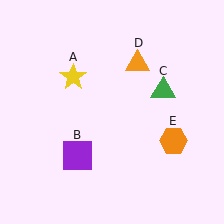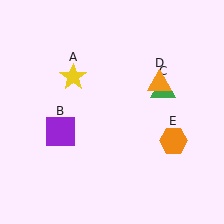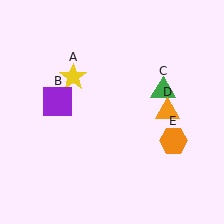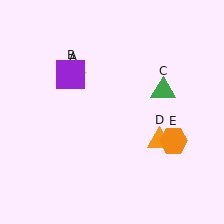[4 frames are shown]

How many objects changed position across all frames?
2 objects changed position: purple square (object B), orange triangle (object D).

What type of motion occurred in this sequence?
The purple square (object B), orange triangle (object D) rotated clockwise around the center of the scene.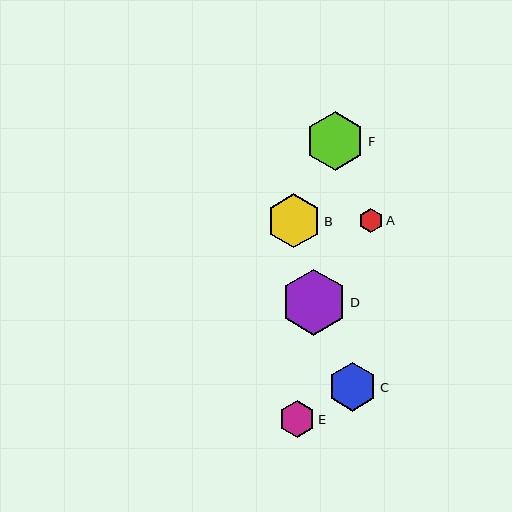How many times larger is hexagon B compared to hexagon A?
Hexagon B is approximately 2.2 times the size of hexagon A.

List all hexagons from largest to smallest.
From largest to smallest: D, F, B, C, E, A.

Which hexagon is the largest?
Hexagon D is the largest with a size of approximately 66 pixels.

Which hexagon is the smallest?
Hexagon A is the smallest with a size of approximately 24 pixels.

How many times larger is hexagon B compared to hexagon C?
Hexagon B is approximately 1.1 times the size of hexagon C.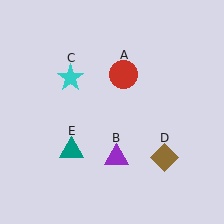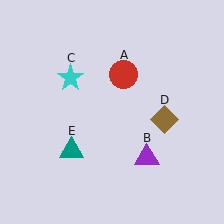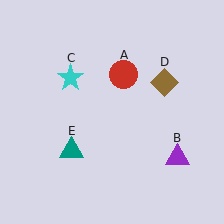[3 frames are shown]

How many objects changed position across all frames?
2 objects changed position: purple triangle (object B), brown diamond (object D).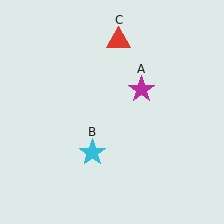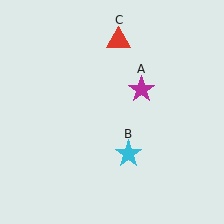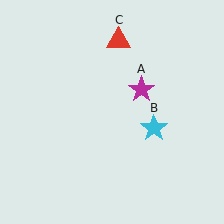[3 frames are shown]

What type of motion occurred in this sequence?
The cyan star (object B) rotated counterclockwise around the center of the scene.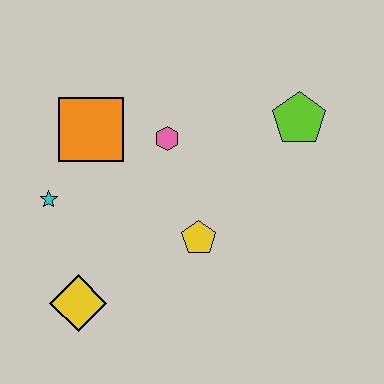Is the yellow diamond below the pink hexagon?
Yes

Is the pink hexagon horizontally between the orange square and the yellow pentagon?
Yes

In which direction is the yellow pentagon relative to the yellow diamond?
The yellow pentagon is to the right of the yellow diamond.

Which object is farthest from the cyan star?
The lime pentagon is farthest from the cyan star.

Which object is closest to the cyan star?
The orange square is closest to the cyan star.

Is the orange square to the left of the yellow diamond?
No